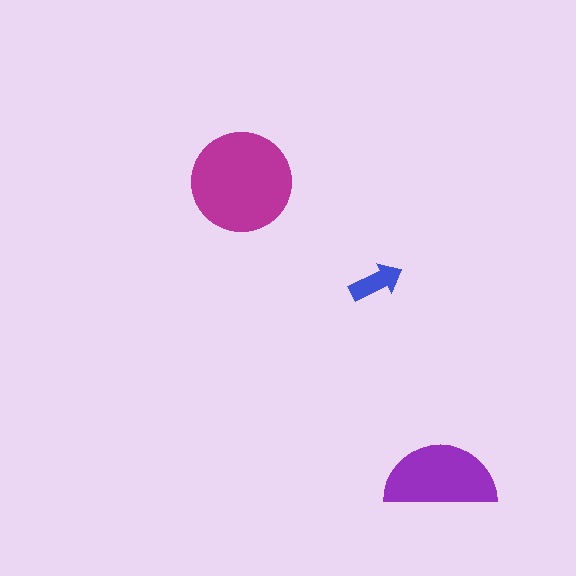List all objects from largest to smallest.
The magenta circle, the purple semicircle, the blue arrow.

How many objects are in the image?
There are 3 objects in the image.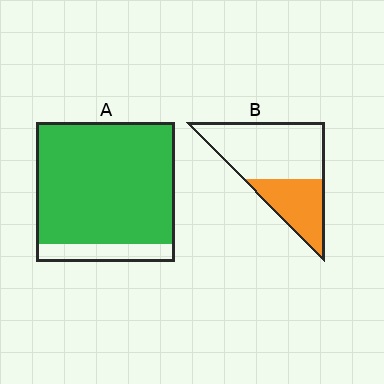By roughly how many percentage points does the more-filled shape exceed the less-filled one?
By roughly 50 percentage points (A over B).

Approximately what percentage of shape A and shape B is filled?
A is approximately 85% and B is approximately 35%.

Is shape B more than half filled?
No.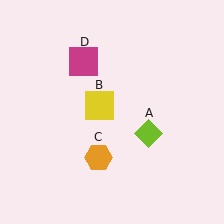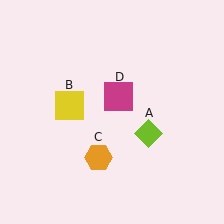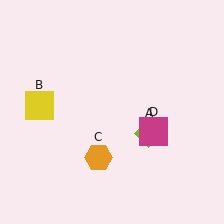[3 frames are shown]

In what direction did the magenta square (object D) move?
The magenta square (object D) moved down and to the right.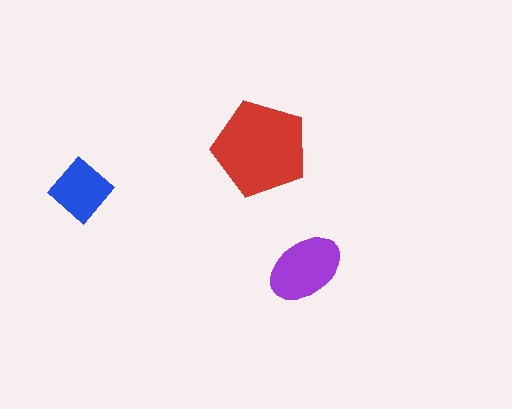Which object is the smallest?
The blue diamond.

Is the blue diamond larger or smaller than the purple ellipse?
Smaller.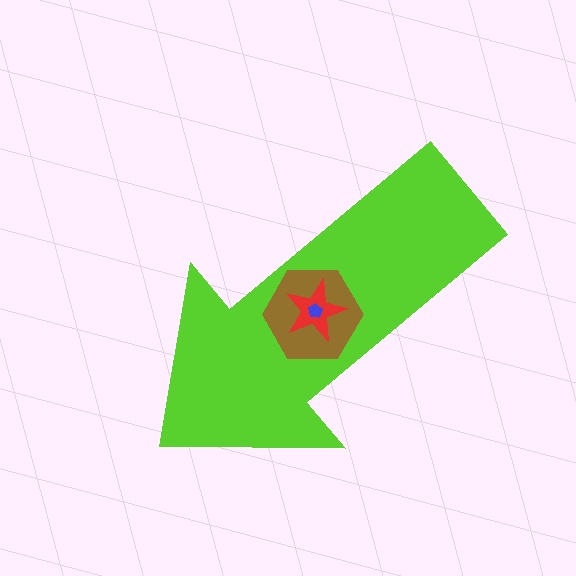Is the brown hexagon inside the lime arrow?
Yes.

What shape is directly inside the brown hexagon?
The red star.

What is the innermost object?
The blue pentagon.